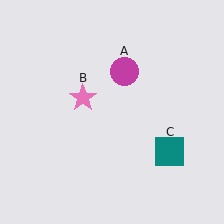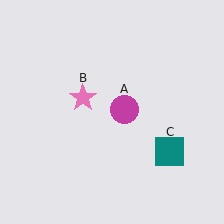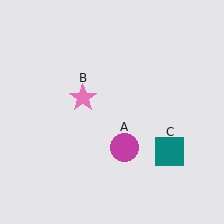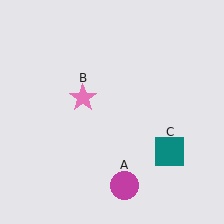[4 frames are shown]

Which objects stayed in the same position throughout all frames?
Pink star (object B) and teal square (object C) remained stationary.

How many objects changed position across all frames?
1 object changed position: magenta circle (object A).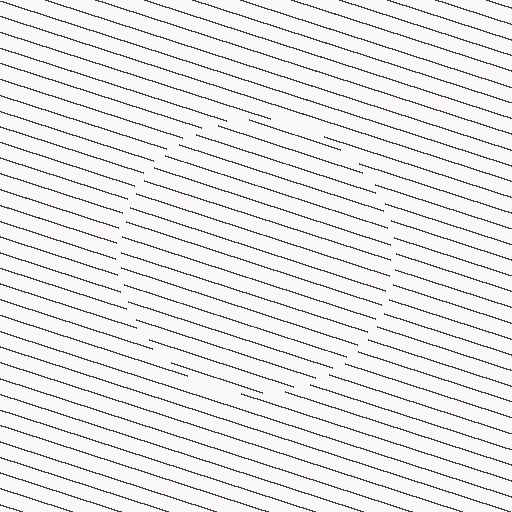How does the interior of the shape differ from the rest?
The interior of the shape contains the same grating, shifted by half a period — the contour is defined by the phase discontinuity where line-ends from the inner and outer gratings abut.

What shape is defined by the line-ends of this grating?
An illusory circle. The interior of the shape contains the same grating, shifted by half a period — the contour is defined by the phase discontinuity where line-ends from the inner and outer gratings abut.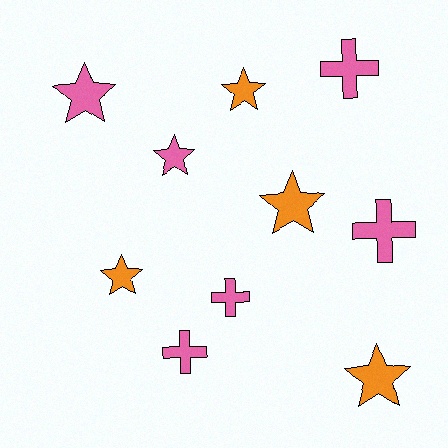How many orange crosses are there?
There are no orange crosses.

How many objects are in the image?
There are 10 objects.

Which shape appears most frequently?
Star, with 6 objects.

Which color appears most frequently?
Pink, with 6 objects.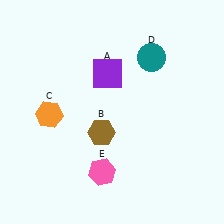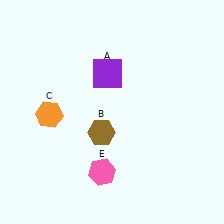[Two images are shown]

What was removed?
The teal circle (D) was removed in Image 2.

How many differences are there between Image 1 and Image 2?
There is 1 difference between the two images.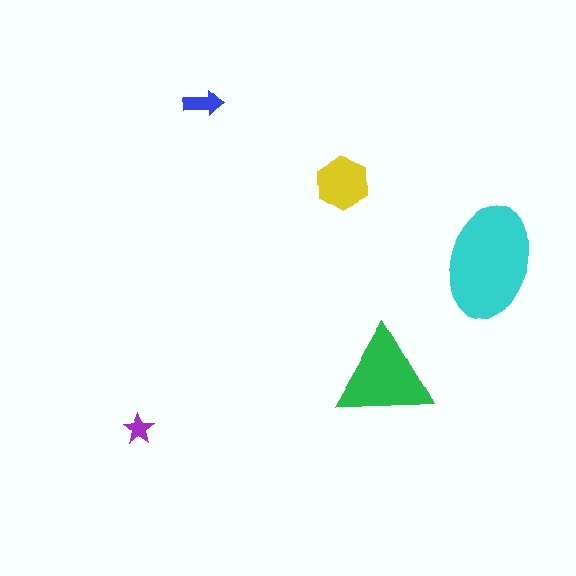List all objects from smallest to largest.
The purple star, the blue arrow, the yellow hexagon, the green triangle, the cyan ellipse.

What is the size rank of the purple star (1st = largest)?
5th.